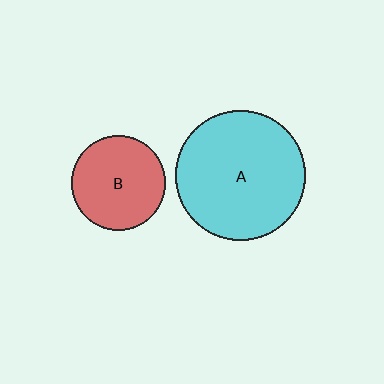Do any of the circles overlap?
No, none of the circles overlap.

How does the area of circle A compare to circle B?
Approximately 1.9 times.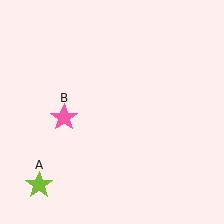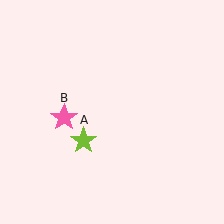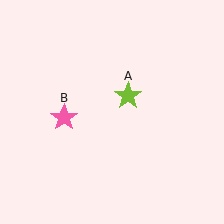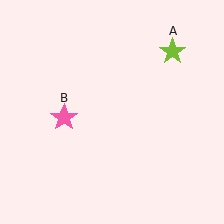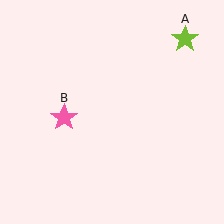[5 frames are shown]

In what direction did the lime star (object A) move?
The lime star (object A) moved up and to the right.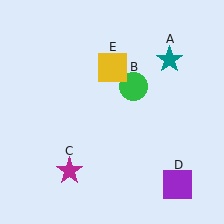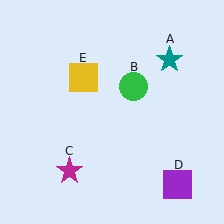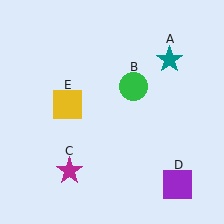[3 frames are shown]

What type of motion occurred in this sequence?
The yellow square (object E) rotated counterclockwise around the center of the scene.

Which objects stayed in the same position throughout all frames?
Teal star (object A) and green circle (object B) and magenta star (object C) and purple square (object D) remained stationary.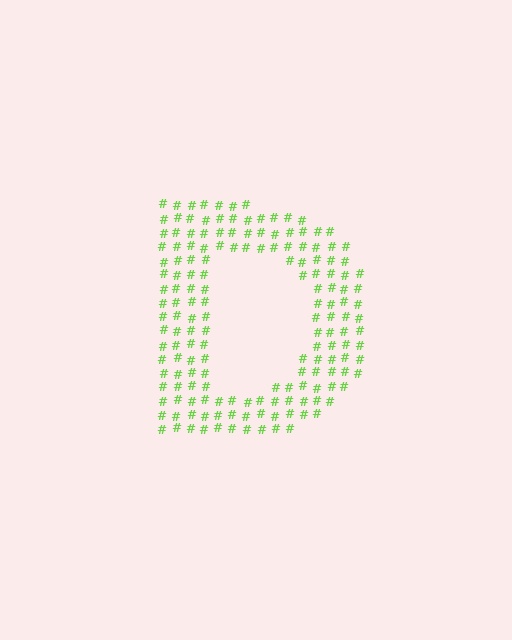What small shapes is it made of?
It is made of small hash symbols.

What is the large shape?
The large shape is the letter D.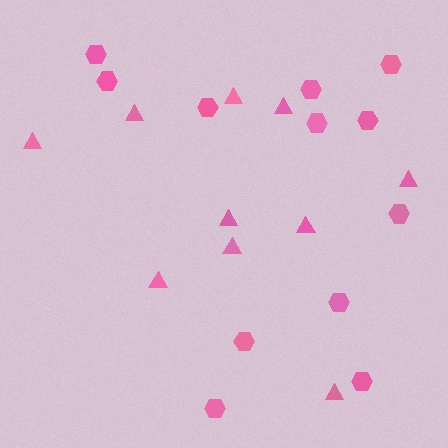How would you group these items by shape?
There are 2 groups: one group of hexagons (12) and one group of triangles (10).